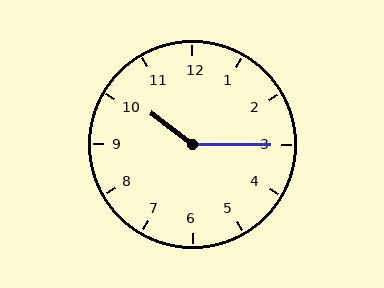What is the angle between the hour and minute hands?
Approximately 142 degrees.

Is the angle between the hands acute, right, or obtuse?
It is obtuse.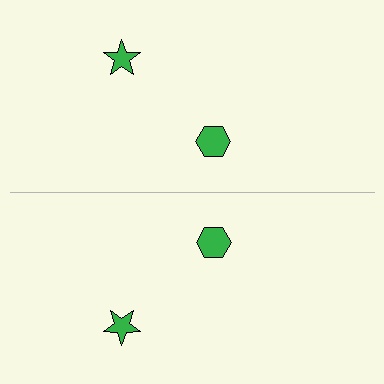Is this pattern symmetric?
Yes, this pattern has bilateral (reflection) symmetry.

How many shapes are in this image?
There are 4 shapes in this image.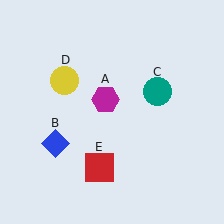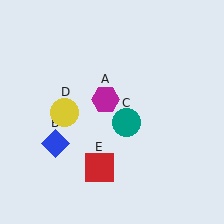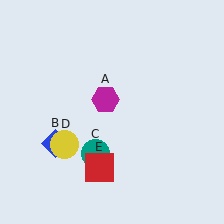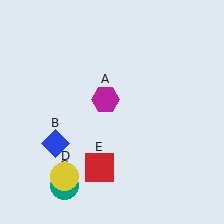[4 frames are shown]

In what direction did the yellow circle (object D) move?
The yellow circle (object D) moved down.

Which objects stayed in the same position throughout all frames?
Magenta hexagon (object A) and blue diamond (object B) and red square (object E) remained stationary.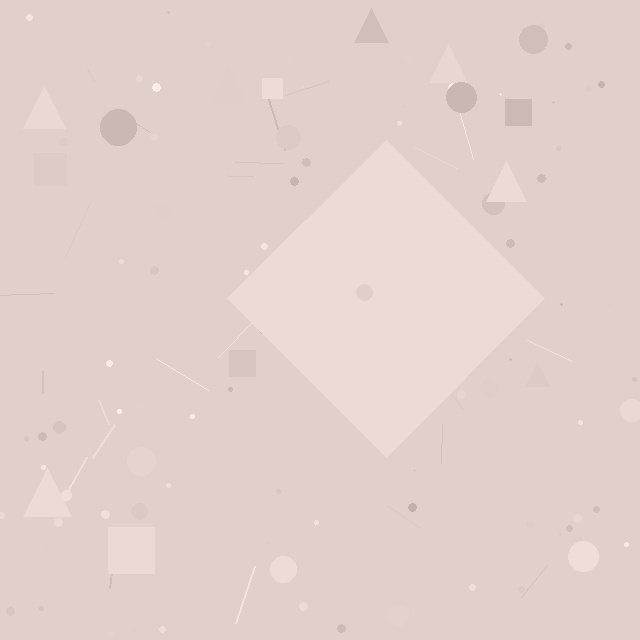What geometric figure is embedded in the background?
A diamond is embedded in the background.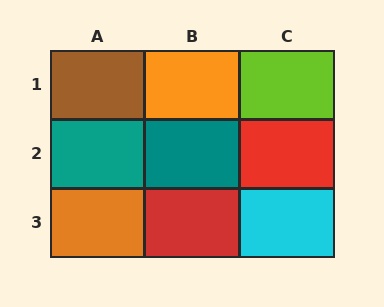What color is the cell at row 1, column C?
Lime.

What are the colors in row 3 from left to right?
Orange, red, cyan.